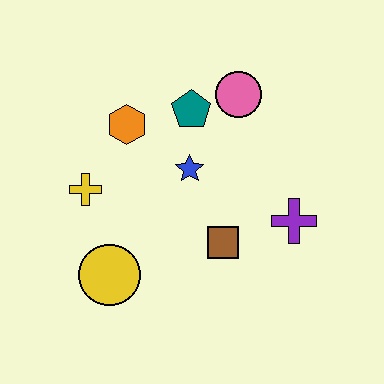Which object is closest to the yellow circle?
The yellow cross is closest to the yellow circle.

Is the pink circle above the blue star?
Yes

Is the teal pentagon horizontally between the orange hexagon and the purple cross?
Yes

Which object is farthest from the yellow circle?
The pink circle is farthest from the yellow circle.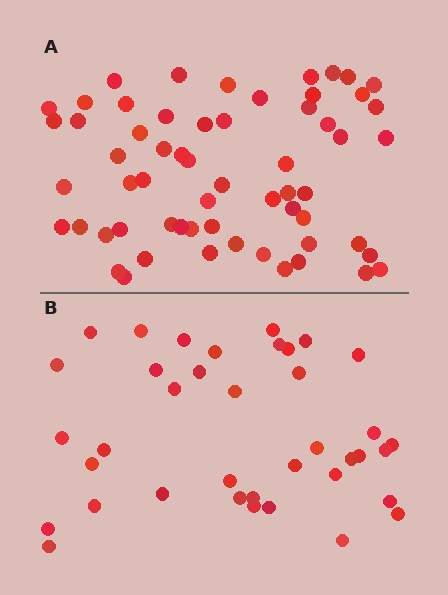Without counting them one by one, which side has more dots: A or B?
Region A (the top region) has more dots.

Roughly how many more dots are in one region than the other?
Region A has approximately 20 more dots than region B.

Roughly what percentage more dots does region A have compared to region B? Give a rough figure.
About 60% more.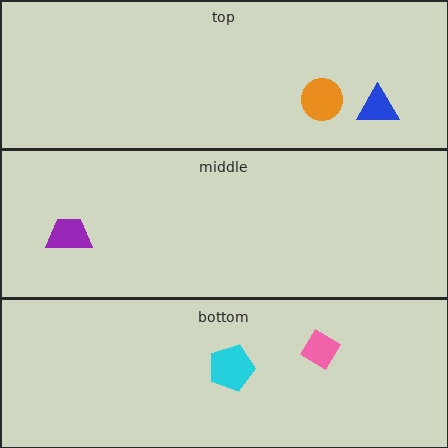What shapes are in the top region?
The blue triangle, the orange circle.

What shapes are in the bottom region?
The cyan pentagon, the pink diamond.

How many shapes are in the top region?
2.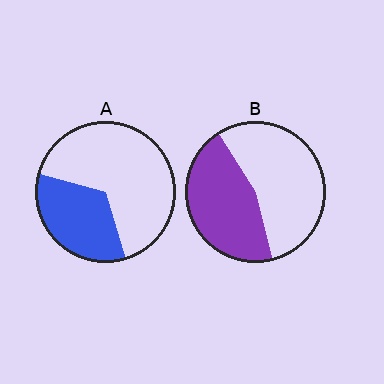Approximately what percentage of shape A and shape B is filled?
A is approximately 35% and B is approximately 45%.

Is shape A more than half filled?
No.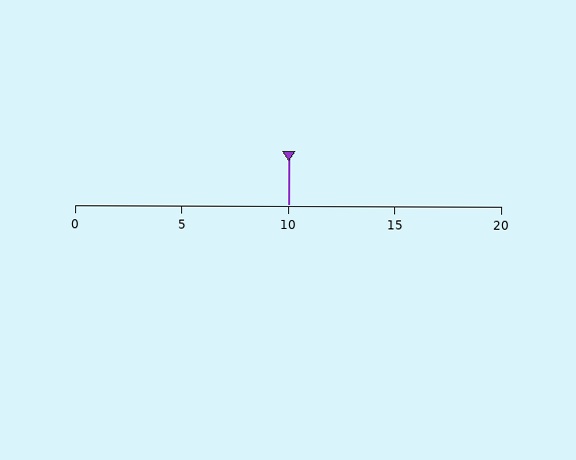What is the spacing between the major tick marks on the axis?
The major ticks are spaced 5 apart.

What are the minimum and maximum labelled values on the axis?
The axis runs from 0 to 20.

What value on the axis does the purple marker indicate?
The marker indicates approximately 10.